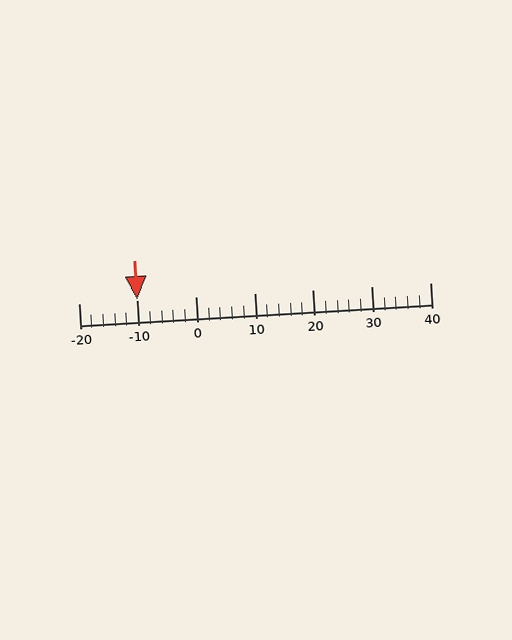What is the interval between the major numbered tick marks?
The major tick marks are spaced 10 units apart.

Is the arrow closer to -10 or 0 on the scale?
The arrow is closer to -10.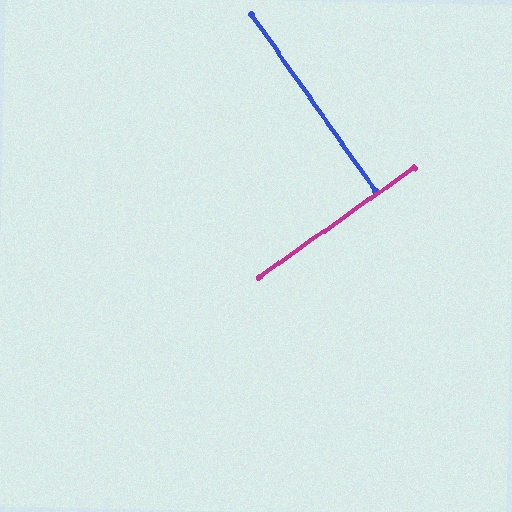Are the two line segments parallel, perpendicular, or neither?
Perpendicular — they meet at approximately 90°.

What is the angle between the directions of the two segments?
Approximately 90 degrees.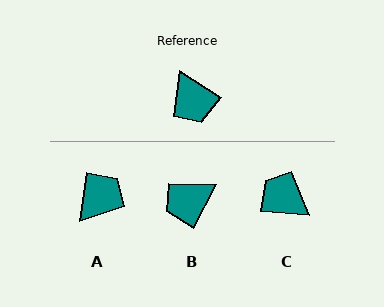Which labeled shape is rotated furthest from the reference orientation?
C, about 150 degrees away.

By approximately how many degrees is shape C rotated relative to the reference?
Approximately 150 degrees clockwise.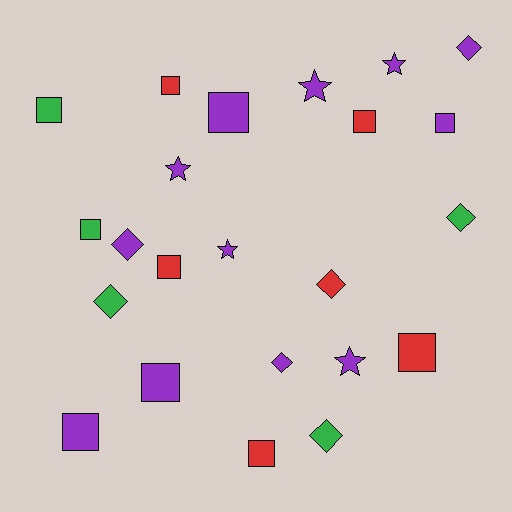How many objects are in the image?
There are 23 objects.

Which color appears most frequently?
Purple, with 12 objects.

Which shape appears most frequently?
Square, with 11 objects.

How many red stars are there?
There are no red stars.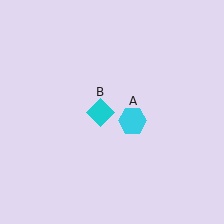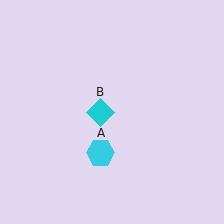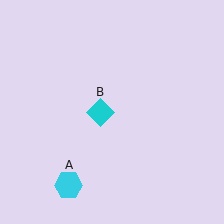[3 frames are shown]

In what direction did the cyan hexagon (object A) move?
The cyan hexagon (object A) moved down and to the left.